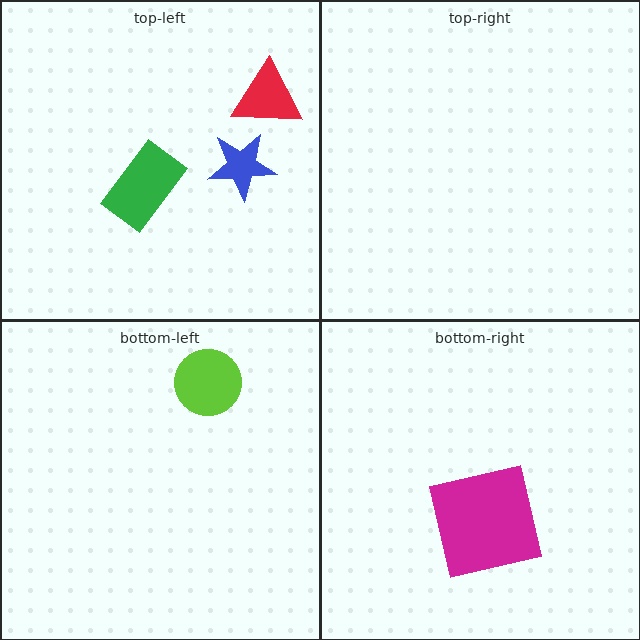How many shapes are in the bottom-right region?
1.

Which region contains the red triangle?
The top-left region.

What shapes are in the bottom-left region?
The lime circle.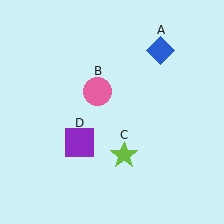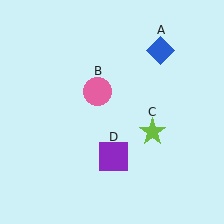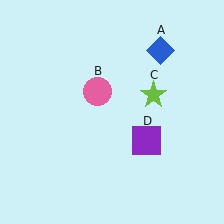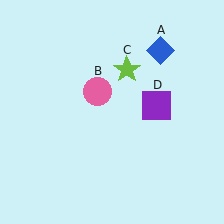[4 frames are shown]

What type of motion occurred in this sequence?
The lime star (object C), purple square (object D) rotated counterclockwise around the center of the scene.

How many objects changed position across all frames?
2 objects changed position: lime star (object C), purple square (object D).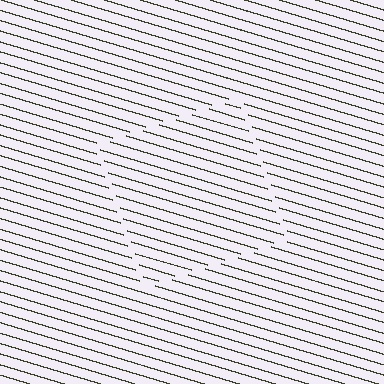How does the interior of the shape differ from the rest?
The interior of the shape contains the same grating, shifted by half a period — the contour is defined by the phase discontinuity where line-ends from the inner and outer gratings abut.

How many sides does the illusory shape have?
4 sides — the line-ends trace a square.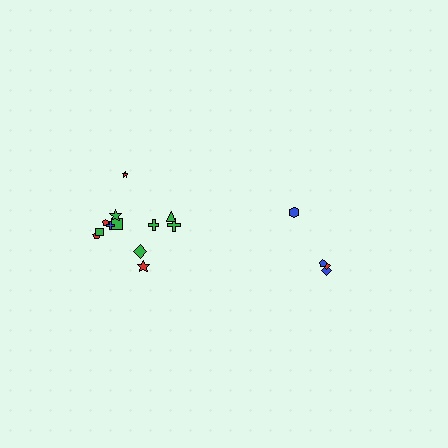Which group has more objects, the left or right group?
The left group.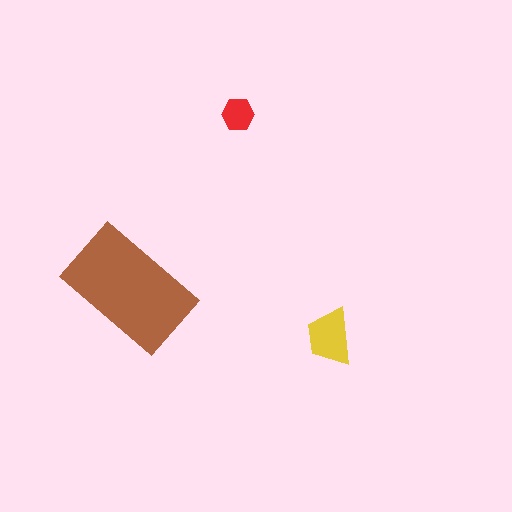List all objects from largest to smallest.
The brown rectangle, the yellow trapezoid, the red hexagon.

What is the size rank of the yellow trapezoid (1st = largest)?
2nd.